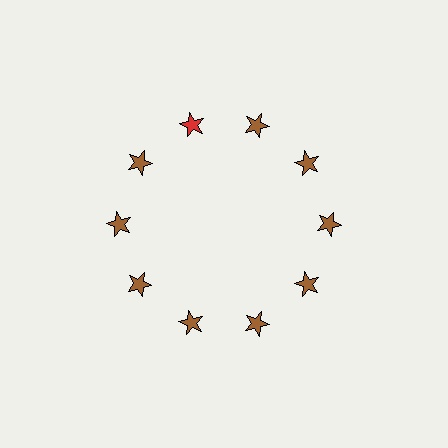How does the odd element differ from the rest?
It has a different color: red instead of brown.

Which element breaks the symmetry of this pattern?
The red star at roughly the 11 o'clock position breaks the symmetry. All other shapes are brown stars.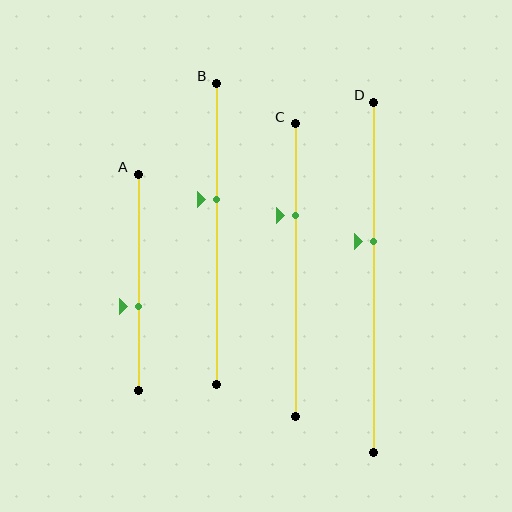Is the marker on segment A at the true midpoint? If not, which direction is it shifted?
No, the marker on segment A is shifted downward by about 11% of the segment length.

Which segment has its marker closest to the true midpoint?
Segment D has its marker closest to the true midpoint.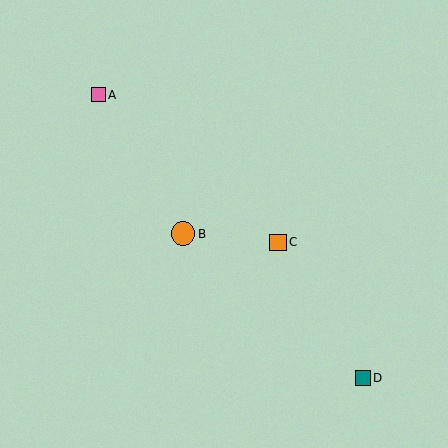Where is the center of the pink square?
The center of the pink square is at (98, 95).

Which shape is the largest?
The orange circle (labeled B) is the largest.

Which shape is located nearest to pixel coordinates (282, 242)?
The orange square (labeled C) at (278, 242) is nearest to that location.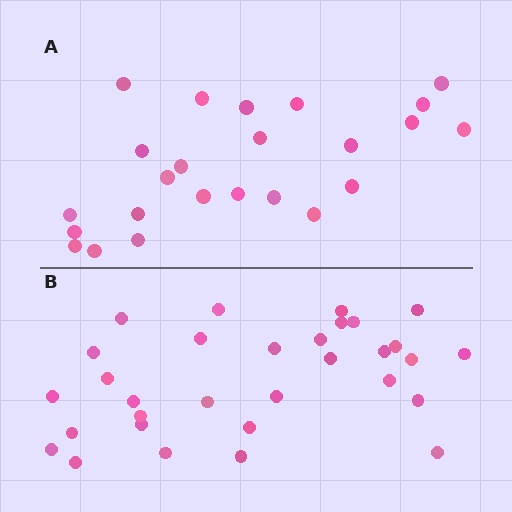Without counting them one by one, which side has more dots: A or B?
Region B (the bottom region) has more dots.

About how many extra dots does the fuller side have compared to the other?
Region B has roughly 8 or so more dots than region A.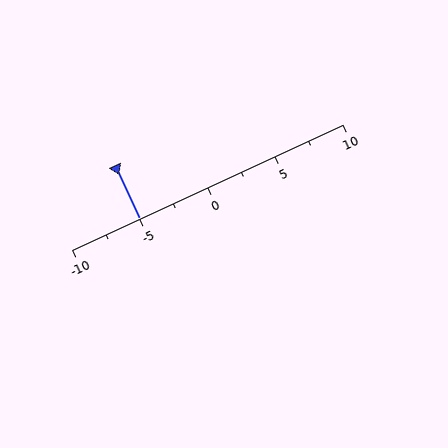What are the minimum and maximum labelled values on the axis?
The axis runs from -10 to 10.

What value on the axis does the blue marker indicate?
The marker indicates approximately -5.